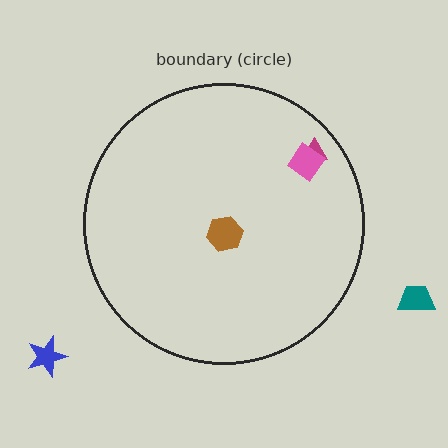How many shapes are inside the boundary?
3 inside, 2 outside.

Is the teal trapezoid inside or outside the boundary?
Outside.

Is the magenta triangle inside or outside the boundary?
Inside.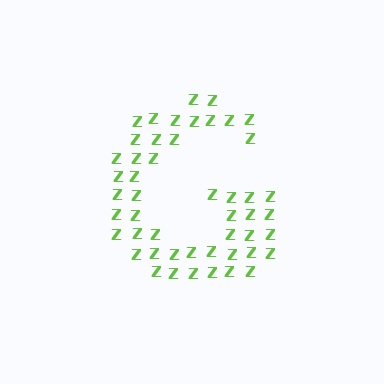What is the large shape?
The large shape is the letter G.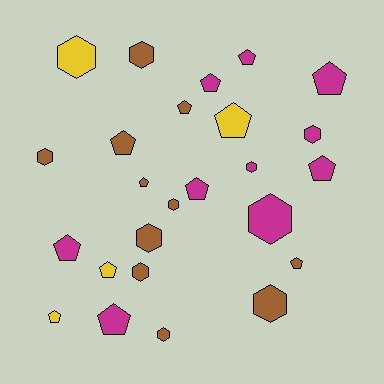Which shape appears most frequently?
Pentagon, with 14 objects.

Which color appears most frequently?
Brown, with 11 objects.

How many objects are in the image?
There are 25 objects.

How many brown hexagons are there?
There are 7 brown hexagons.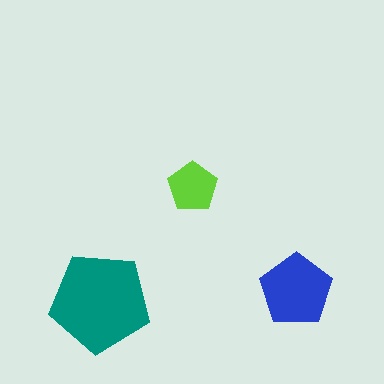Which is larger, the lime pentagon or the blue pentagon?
The blue one.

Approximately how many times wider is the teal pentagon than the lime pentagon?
About 2 times wider.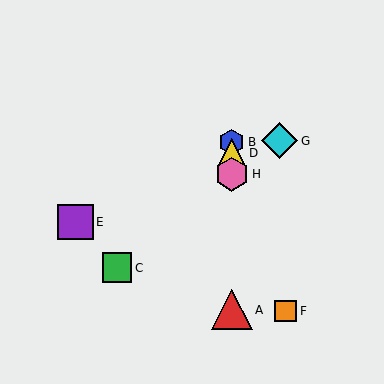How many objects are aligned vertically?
4 objects (A, B, D, H) are aligned vertically.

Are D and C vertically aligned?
No, D is at x≈232 and C is at x≈117.